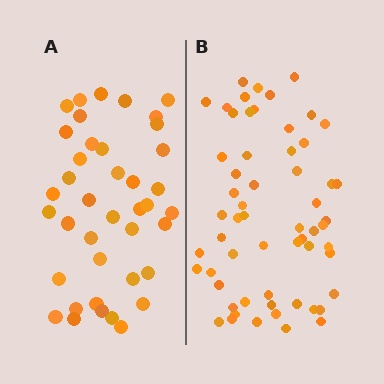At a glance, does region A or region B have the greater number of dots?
Region B (the right region) has more dots.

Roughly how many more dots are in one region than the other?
Region B has approximately 20 more dots than region A.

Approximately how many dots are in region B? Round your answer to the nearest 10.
About 60 dots. (The exact count is 59, which rounds to 60.)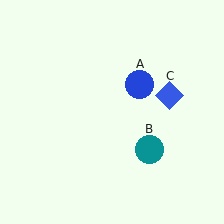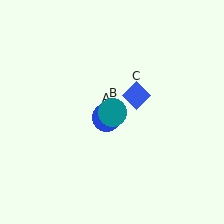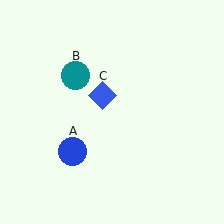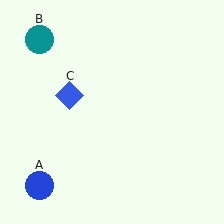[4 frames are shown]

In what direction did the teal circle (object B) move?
The teal circle (object B) moved up and to the left.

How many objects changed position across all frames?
3 objects changed position: blue circle (object A), teal circle (object B), blue diamond (object C).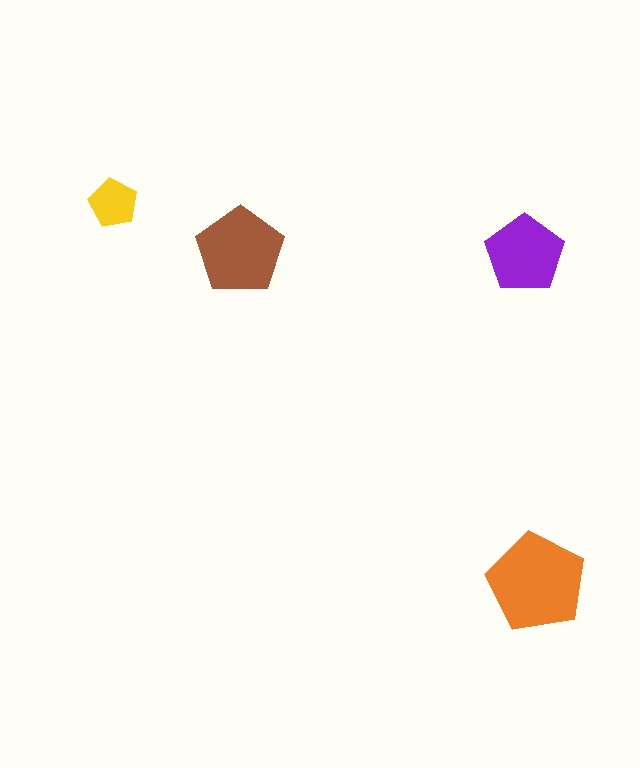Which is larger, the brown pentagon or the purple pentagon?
The brown one.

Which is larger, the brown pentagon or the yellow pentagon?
The brown one.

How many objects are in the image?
There are 4 objects in the image.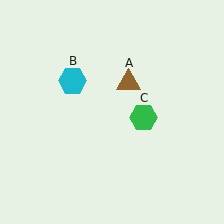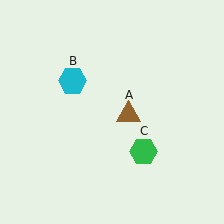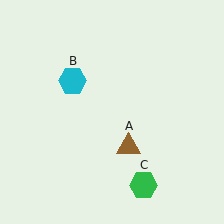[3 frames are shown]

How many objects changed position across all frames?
2 objects changed position: brown triangle (object A), green hexagon (object C).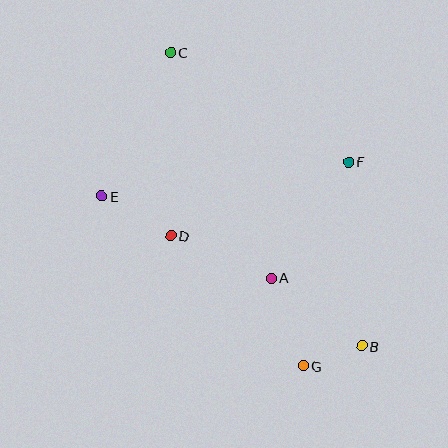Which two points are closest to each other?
Points B and G are closest to each other.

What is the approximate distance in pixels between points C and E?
The distance between C and E is approximately 159 pixels.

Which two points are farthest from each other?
Points B and C are farthest from each other.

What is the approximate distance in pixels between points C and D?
The distance between C and D is approximately 183 pixels.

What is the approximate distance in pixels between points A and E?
The distance between A and E is approximately 188 pixels.